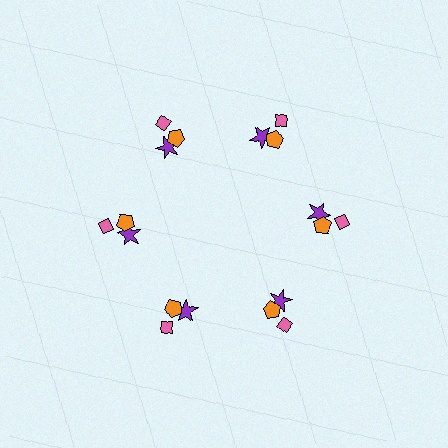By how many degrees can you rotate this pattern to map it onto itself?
The pattern maps onto itself every 60 degrees of rotation.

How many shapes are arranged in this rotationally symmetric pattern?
There are 18 shapes, arranged in 6 groups of 3.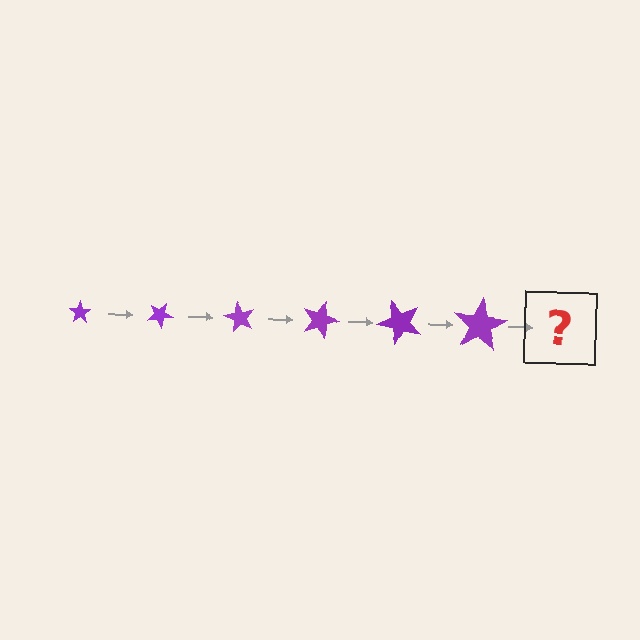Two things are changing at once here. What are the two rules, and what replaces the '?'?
The two rules are that the star grows larger each step and it rotates 30 degrees each step. The '?' should be a star, larger than the previous one and rotated 180 degrees from the start.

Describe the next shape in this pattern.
It should be a star, larger than the previous one and rotated 180 degrees from the start.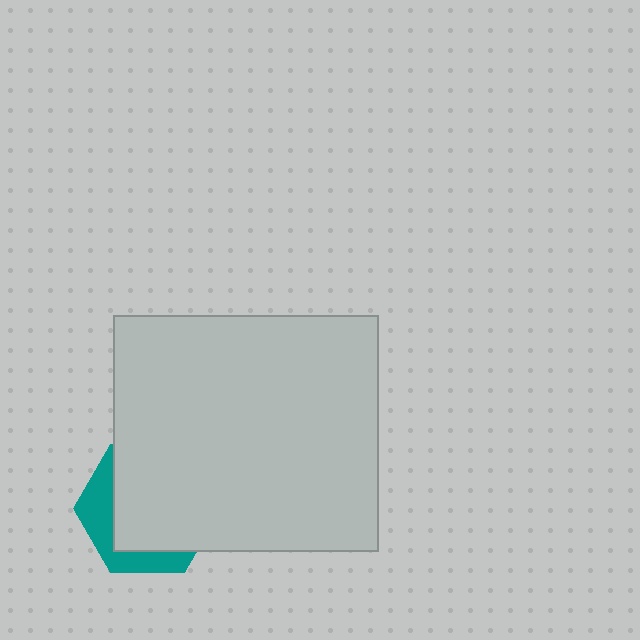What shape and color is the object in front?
The object in front is a light gray rectangle.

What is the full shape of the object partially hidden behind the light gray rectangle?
The partially hidden object is a teal hexagon.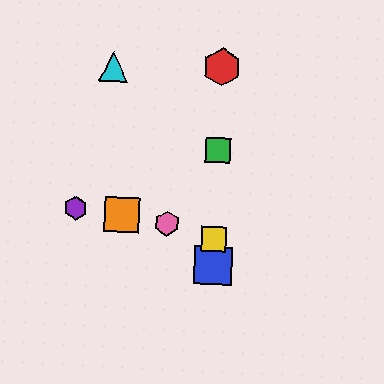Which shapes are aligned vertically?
The red hexagon, the blue square, the green square, the yellow square are aligned vertically.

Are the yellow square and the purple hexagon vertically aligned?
No, the yellow square is at x≈214 and the purple hexagon is at x≈76.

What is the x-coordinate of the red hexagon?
The red hexagon is at x≈222.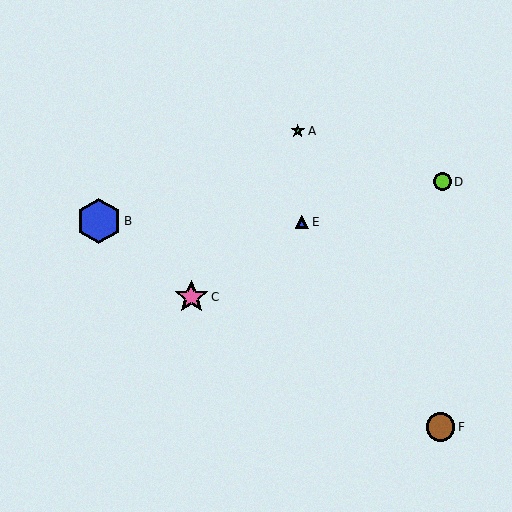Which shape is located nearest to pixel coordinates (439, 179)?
The lime circle (labeled D) at (442, 182) is nearest to that location.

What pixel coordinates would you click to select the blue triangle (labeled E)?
Click at (302, 222) to select the blue triangle E.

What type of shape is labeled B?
Shape B is a blue hexagon.